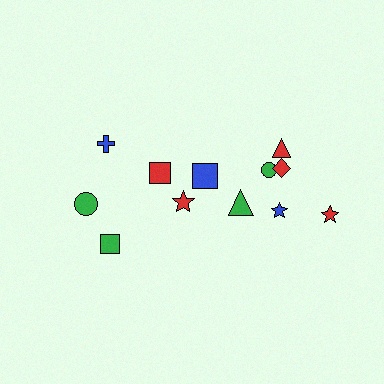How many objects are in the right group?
There are 7 objects.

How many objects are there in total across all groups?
There are 12 objects.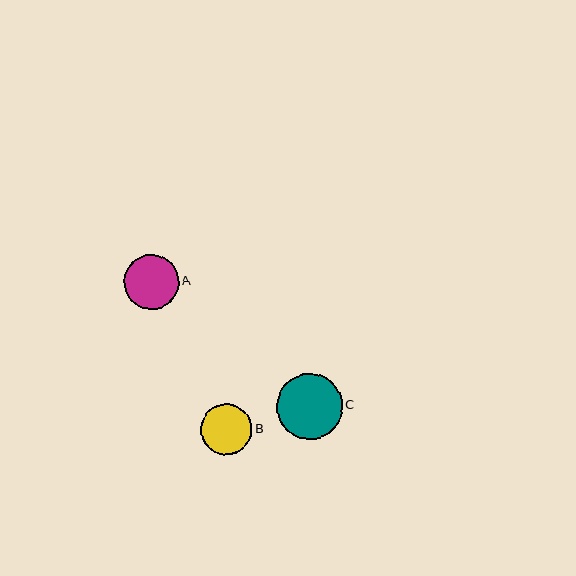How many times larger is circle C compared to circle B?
Circle C is approximately 1.3 times the size of circle B.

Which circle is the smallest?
Circle B is the smallest with a size of approximately 51 pixels.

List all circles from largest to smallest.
From largest to smallest: C, A, B.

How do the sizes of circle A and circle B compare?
Circle A and circle B are approximately the same size.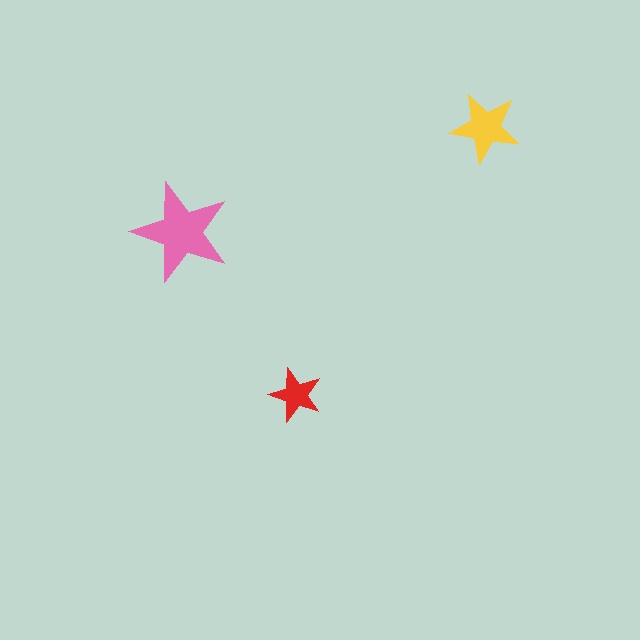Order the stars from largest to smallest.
the pink one, the yellow one, the red one.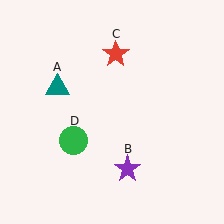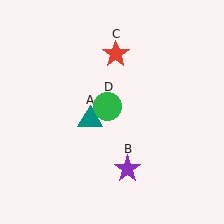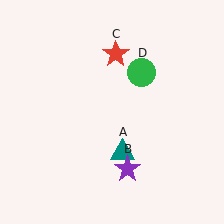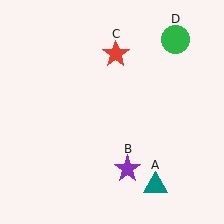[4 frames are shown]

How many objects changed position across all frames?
2 objects changed position: teal triangle (object A), green circle (object D).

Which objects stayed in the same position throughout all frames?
Purple star (object B) and red star (object C) remained stationary.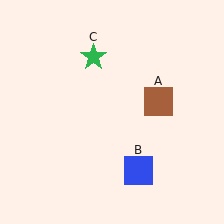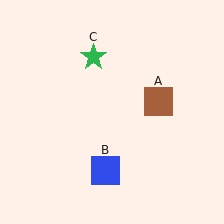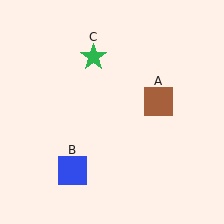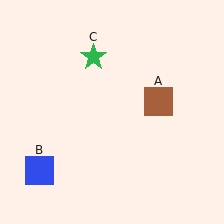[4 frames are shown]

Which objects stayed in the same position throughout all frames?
Brown square (object A) and green star (object C) remained stationary.